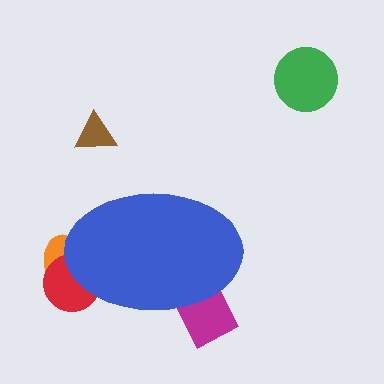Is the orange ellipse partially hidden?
Yes, the orange ellipse is partially hidden behind the blue ellipse.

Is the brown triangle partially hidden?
No, the brown triangle is fully visible.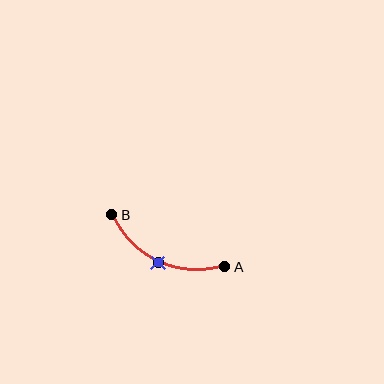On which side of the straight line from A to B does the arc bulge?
The arc bulges below the straight line connecting A and B.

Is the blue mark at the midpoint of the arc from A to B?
Yes. The blue mark lies on the arc at equal arc-length from both A and B — it is the arc midpoint.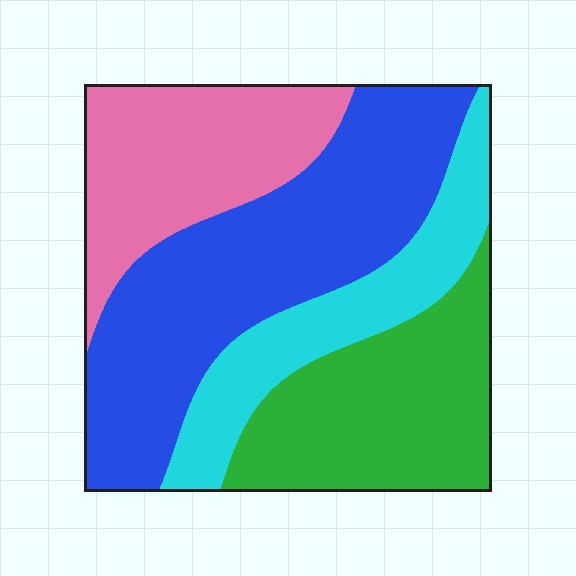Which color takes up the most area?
Blue, at roughly 35%.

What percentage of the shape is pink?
Pink takes up about one fifth (1/5) of the shape.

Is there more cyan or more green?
Green.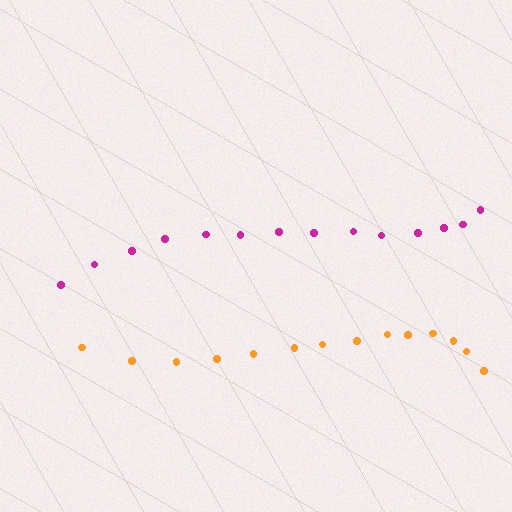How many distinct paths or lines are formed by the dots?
There are 2 distinct paths.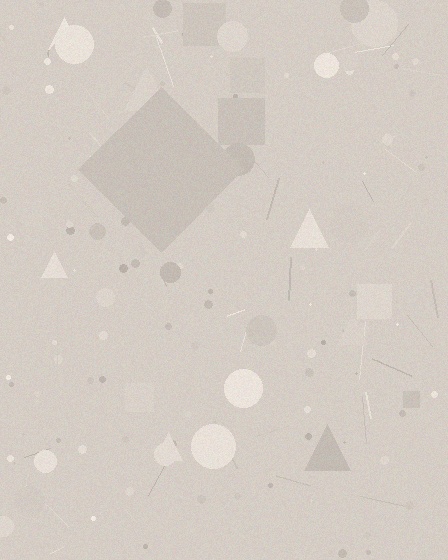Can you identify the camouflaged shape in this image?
The camouflaged shape is a diamond.